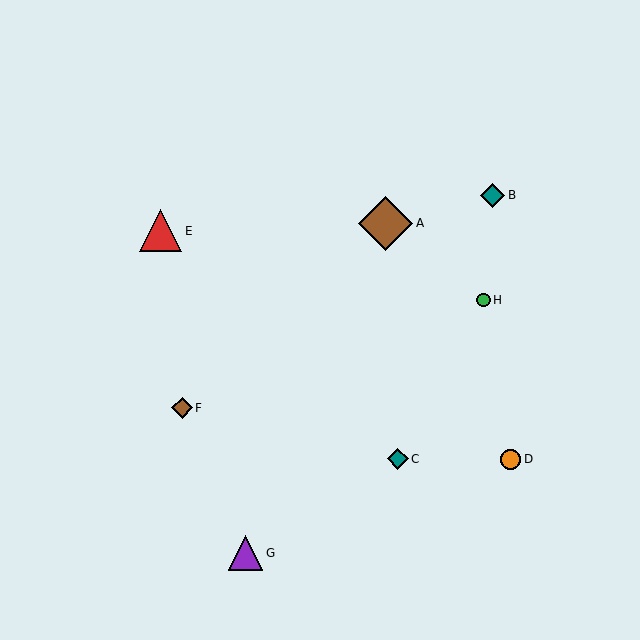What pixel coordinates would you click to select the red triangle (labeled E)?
Click at (161, 231) to select the red triangle E.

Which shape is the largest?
The brown diamond (labeled A) is the largest.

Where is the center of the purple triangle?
The center of the purple triangle is at (245, 553).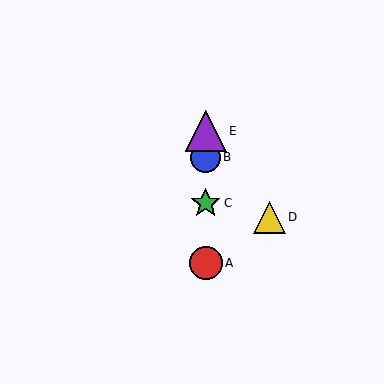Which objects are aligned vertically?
Objects A, B, C, E are aligned vertically.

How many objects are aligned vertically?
4 objects (A, B, C, E) are aligned vertically.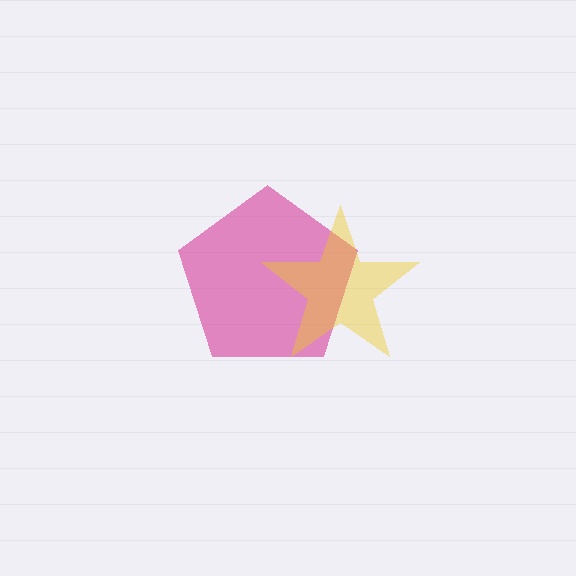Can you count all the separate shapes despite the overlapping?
Yes, there are 2 separate shapes.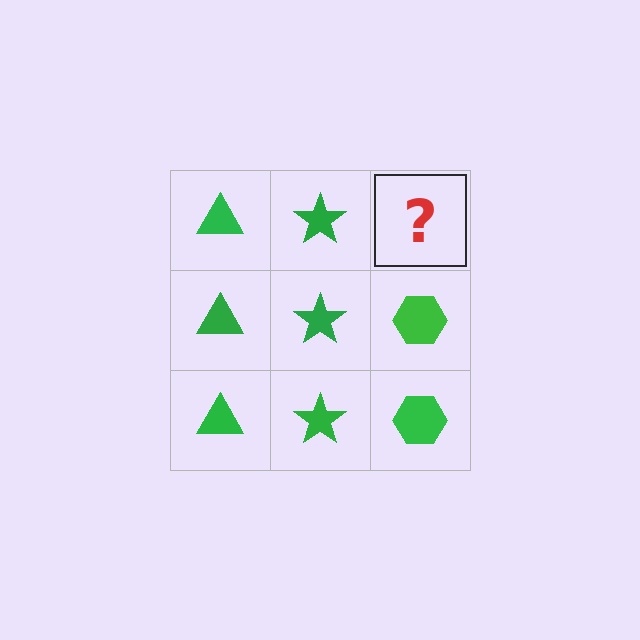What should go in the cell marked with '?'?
The missing cell should contain a green hexagon.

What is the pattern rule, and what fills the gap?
The rule is that each column has a consistent shape. The gap should be filled with a green hexagon.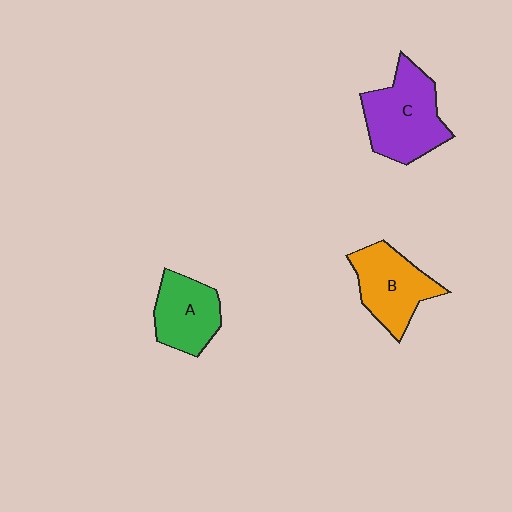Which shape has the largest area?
Shape C (purple).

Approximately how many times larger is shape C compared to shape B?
Approximately 1.2 times.